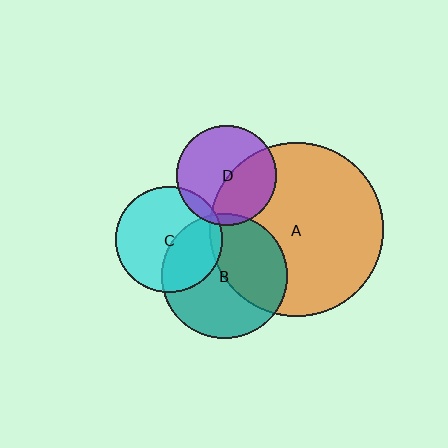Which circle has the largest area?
Circle A (orange).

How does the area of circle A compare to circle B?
Approximately 1.9 times.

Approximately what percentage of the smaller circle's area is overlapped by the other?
Approximately 35%.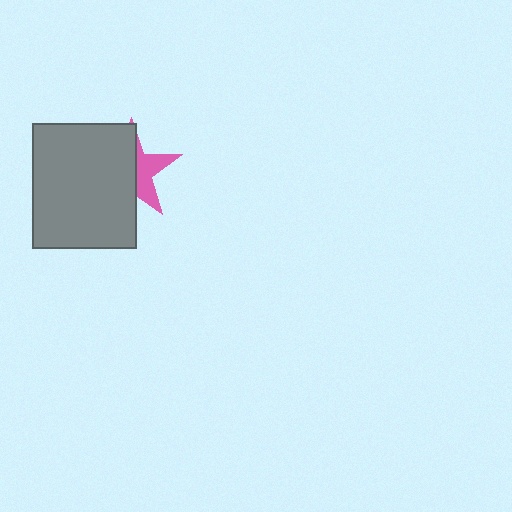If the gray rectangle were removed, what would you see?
You would see the complete pink star.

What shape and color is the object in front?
The object in front is a gray rectangle.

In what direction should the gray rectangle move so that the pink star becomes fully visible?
The gray rectangle should move left. That is the shortest direction to clear the overlap and leave the pink star fully visible.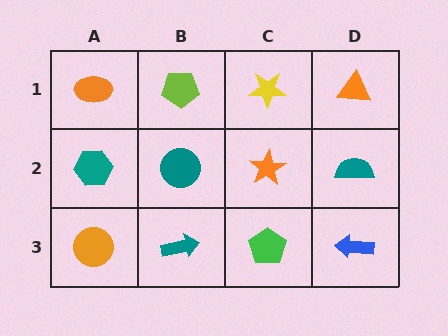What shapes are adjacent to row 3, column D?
A teal semicircle (row 2, column D), a green pentagon (row 3, column C).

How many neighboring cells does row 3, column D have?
2.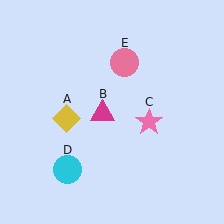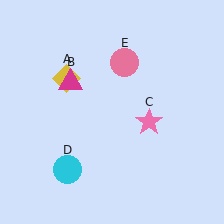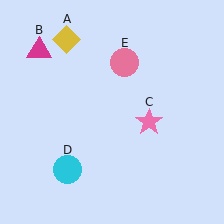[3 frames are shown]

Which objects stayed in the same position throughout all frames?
Pink star (object C) and cyan circle (object D) and pink circle (object E) remained stationary.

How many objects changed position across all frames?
2 objects changed position: yellow diamond (object A), magenta triangle (object B).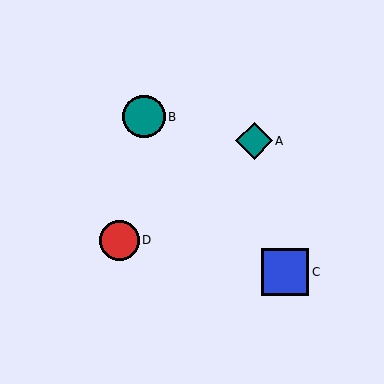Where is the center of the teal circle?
The center of the teal circle is at (144, 117).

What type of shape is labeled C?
Shape C is a blue square.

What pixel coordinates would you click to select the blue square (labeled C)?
Click at (285, 272) to select the blue square C.